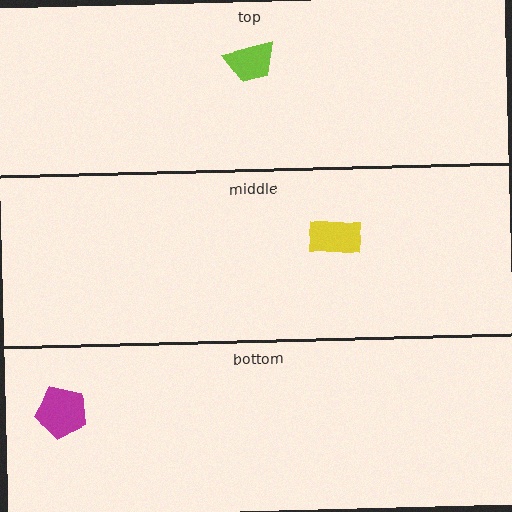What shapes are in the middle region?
The yellow rectangle.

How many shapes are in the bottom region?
1.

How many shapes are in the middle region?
1.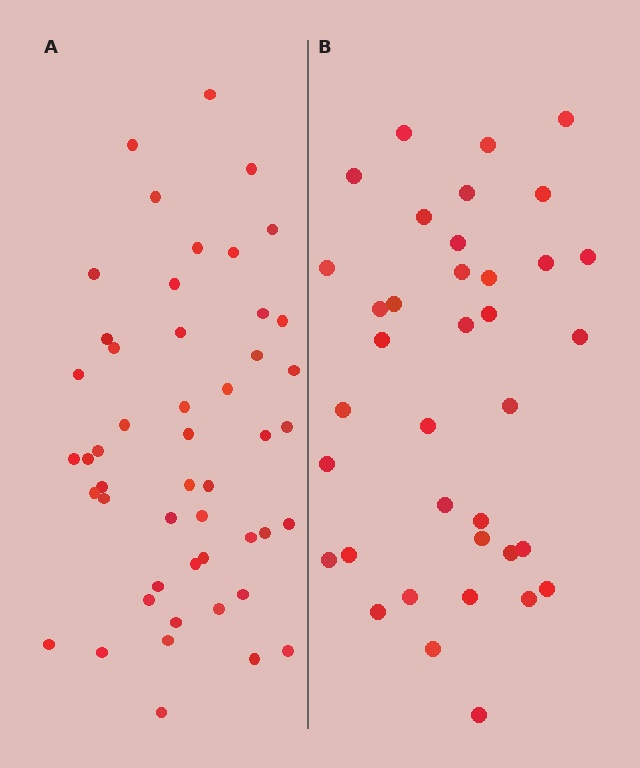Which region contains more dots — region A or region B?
Region A (the left region) has more dots.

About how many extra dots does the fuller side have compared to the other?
Region A has roughly 12 or so more dots than region B.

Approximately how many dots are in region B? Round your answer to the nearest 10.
About 40 dots. (The exact count is 37, which rounds to 40.)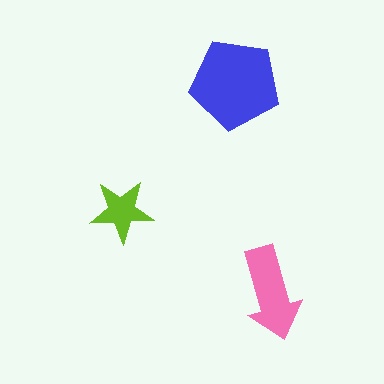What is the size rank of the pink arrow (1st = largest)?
2nd.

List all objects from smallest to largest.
The lime star, the pink arrow, the blue pentagon.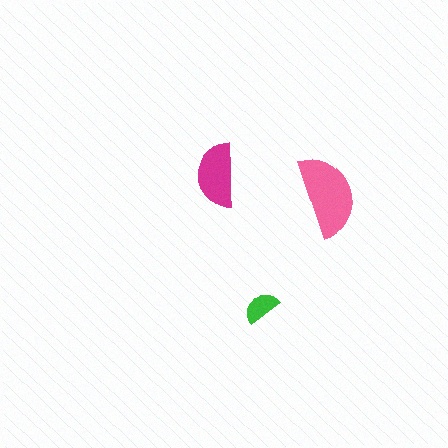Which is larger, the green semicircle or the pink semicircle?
The pink one.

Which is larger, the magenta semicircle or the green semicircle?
The magenta one.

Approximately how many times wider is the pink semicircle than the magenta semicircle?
About 1.5 times wider.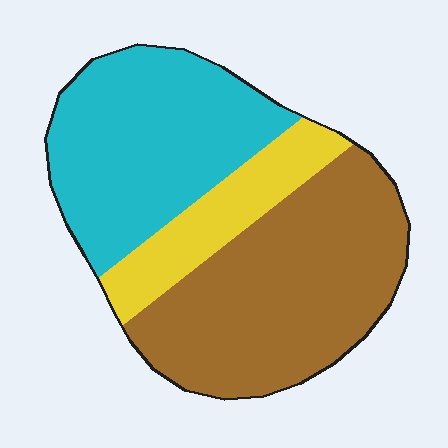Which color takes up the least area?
Yellow, at roughly 15%.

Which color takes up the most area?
Brown, at roughly 45%.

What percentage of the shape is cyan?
Cyan takes up about three eighths (3/8) of the shape.